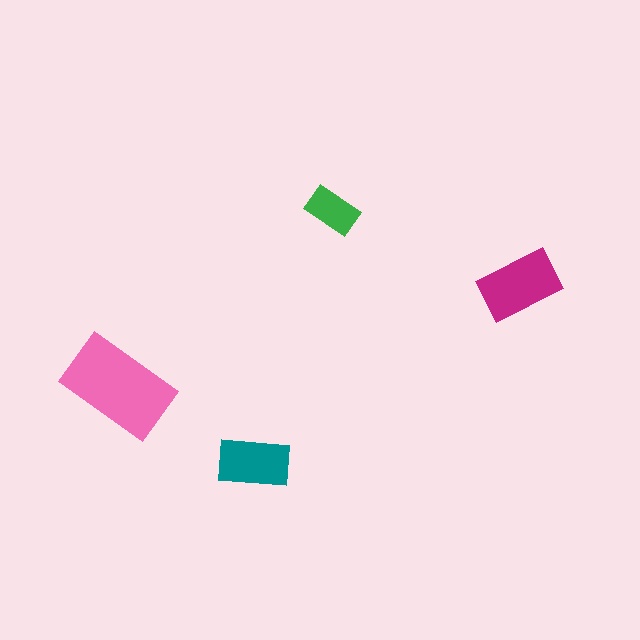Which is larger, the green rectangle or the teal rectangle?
The teal one.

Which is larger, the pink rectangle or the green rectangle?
The pink one.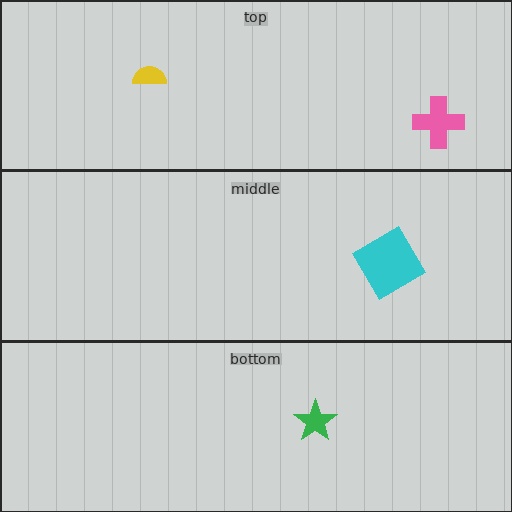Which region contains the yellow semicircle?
The top region.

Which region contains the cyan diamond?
The middle region.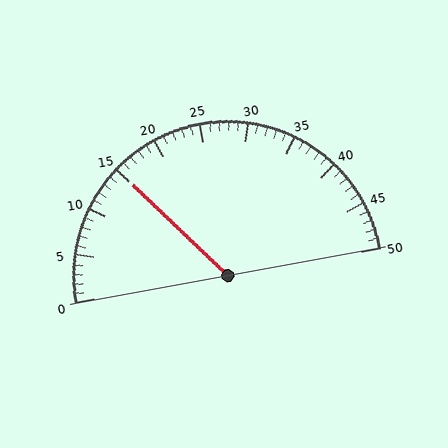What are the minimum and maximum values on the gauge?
The gauge ranges from 0 to 50.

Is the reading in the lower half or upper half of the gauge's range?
The reading is in the lower half of the range (0 to 50).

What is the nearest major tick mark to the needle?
The nearest major tick mark is 15.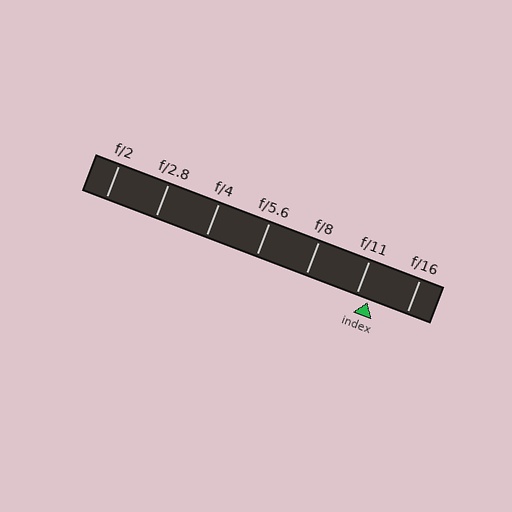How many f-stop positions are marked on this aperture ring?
There are 7 f-stop positions marked.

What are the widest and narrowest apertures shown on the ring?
The widest aperture shown is f/2 and the narrowest is f/16.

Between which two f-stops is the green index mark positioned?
The index mark is between f/11 and f/16.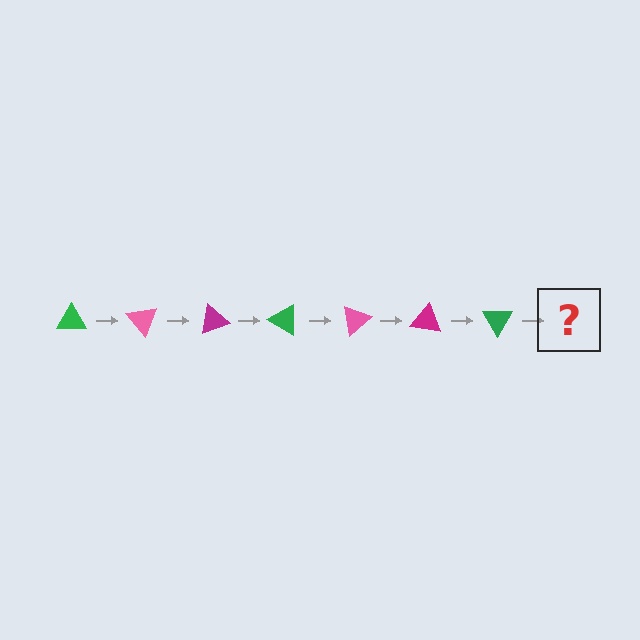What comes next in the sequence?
The next element should be a pink triangle, rotated 350 degrees from the start.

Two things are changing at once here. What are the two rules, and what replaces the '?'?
The two rules are that it rotates 50 degrees each step and the color cycles through green, pink, and magenta. The '?' should be a pink triangle, rotated 350 degrees from the start.